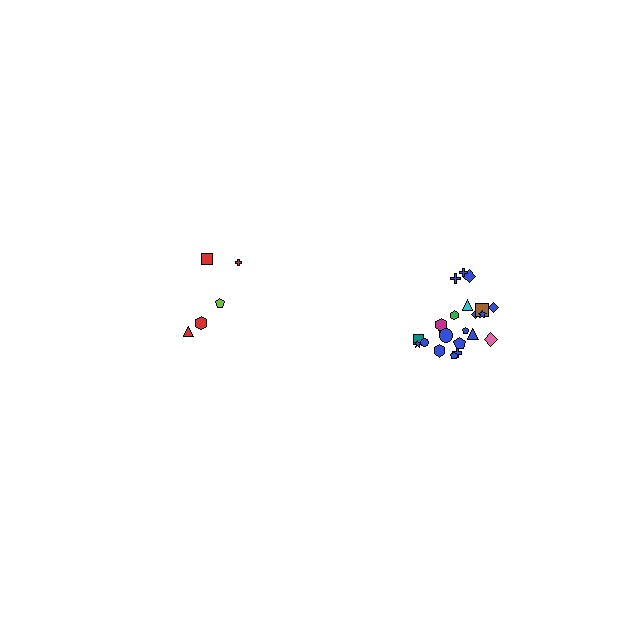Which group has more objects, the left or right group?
The right group.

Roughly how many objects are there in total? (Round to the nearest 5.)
Roughly 25 objects in total.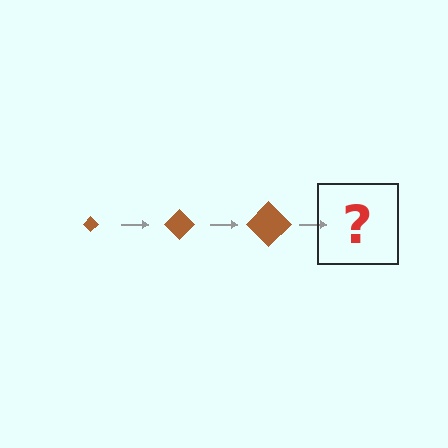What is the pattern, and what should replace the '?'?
The pattern is that the diamond gets progressively larger each step. The '?' should be a brown diamond, larger than the previous one.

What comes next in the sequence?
The next element should be a brown diamond, larger than the previous one.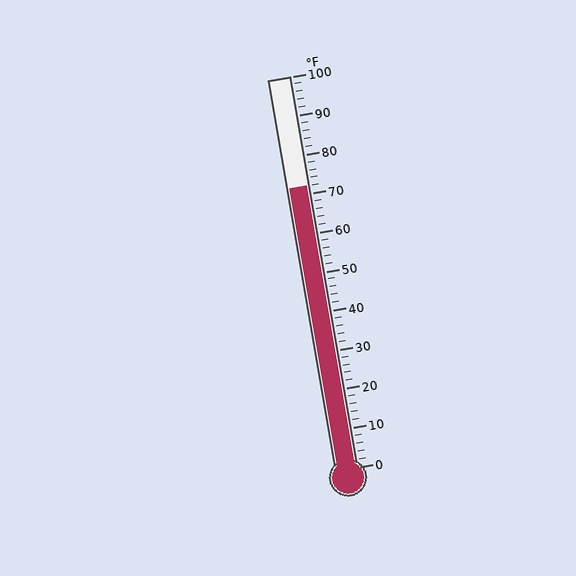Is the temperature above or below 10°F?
The temperature is above 10°F.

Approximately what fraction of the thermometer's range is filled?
The thermometer is filled to approximately 70% of its range.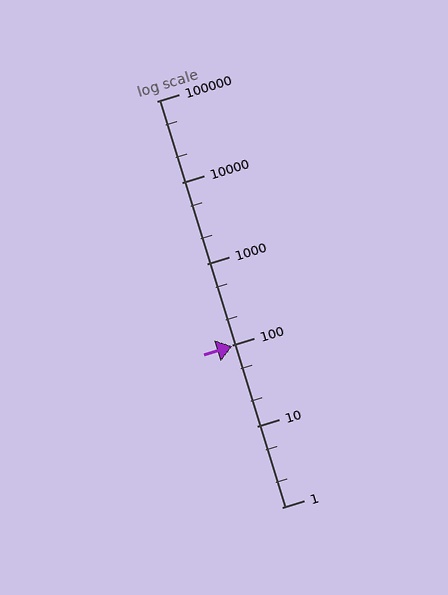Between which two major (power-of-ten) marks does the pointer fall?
The pointer is between 10 and 100.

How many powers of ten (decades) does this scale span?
The scale spans 5 decades, from 1 to 100000.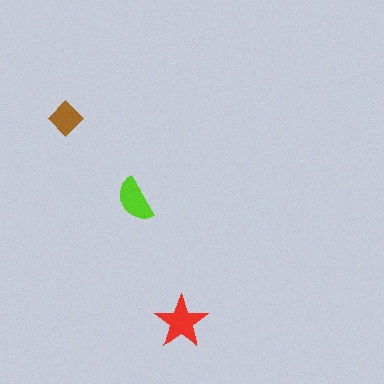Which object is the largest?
The red star.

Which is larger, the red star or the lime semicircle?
The red star.